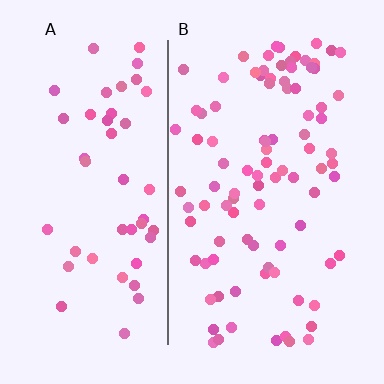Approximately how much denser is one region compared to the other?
Approximately 1.9× — region B over region A.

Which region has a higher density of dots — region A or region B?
B (the right).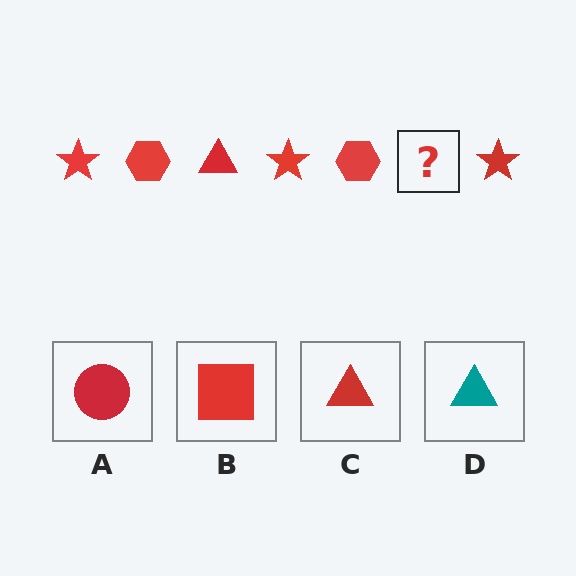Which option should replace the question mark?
Option C.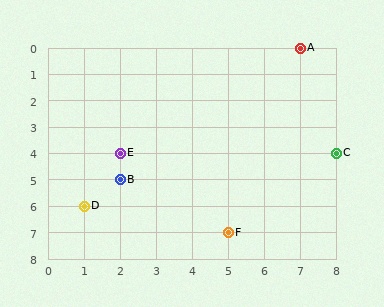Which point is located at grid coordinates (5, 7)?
Point F is at (5, 7).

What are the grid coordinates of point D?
Point D is at grid coordinates (1, 6).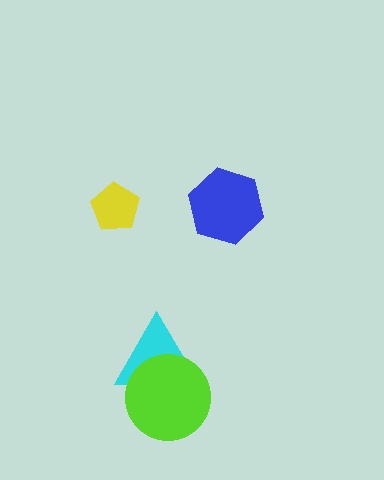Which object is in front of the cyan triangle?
The lime circle is in front of the cyan triangle.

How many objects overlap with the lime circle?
1 object overlaps with the lime circle.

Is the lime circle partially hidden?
No, no other shape covers it.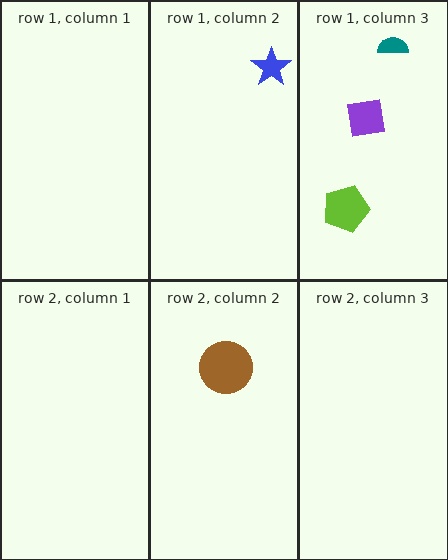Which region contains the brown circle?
The row 2, column 2 region.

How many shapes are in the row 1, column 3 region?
3.